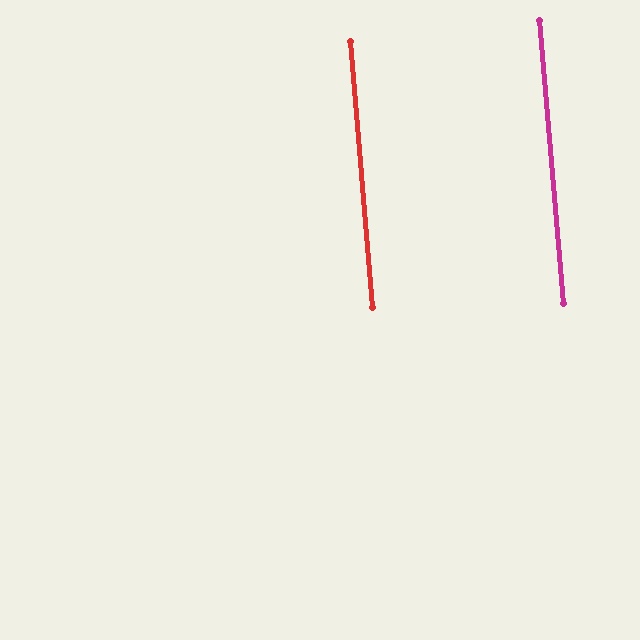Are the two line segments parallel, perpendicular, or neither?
Parallel — their directions differ by only 0.4°.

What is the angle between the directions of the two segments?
Approximately 0 degrees.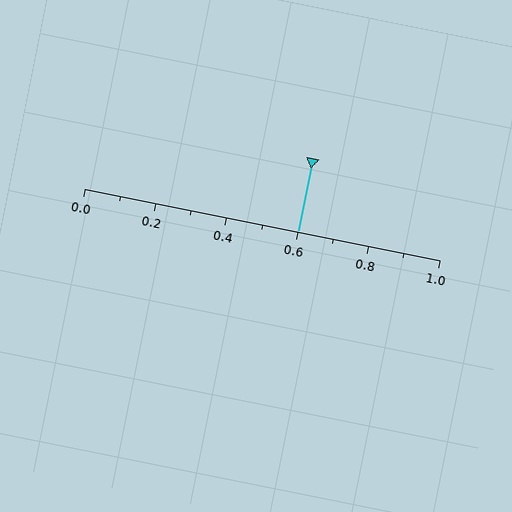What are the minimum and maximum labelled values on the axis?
The axis runs from 0.0 to 1.0.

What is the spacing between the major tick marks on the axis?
The major ticks are spaced 0.2 apart.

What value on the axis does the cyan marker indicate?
The marker indicates approximately 0.6.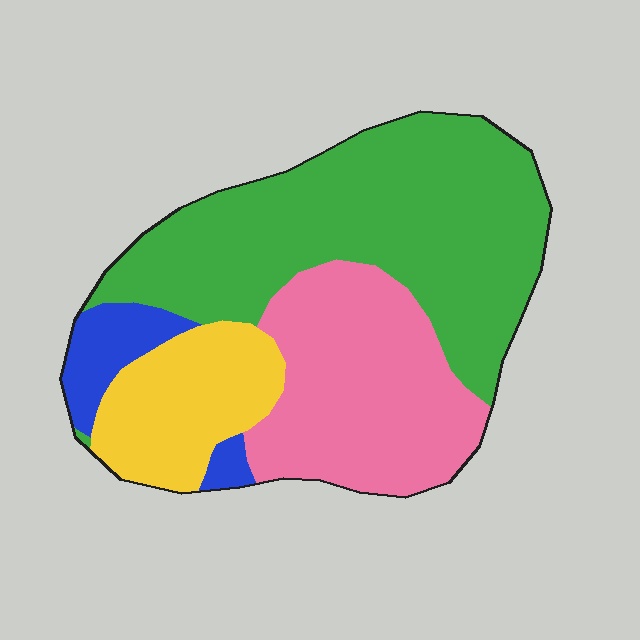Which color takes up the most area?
Green, at roughly 45%.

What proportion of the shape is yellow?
Yellow covers about 15% of the shape.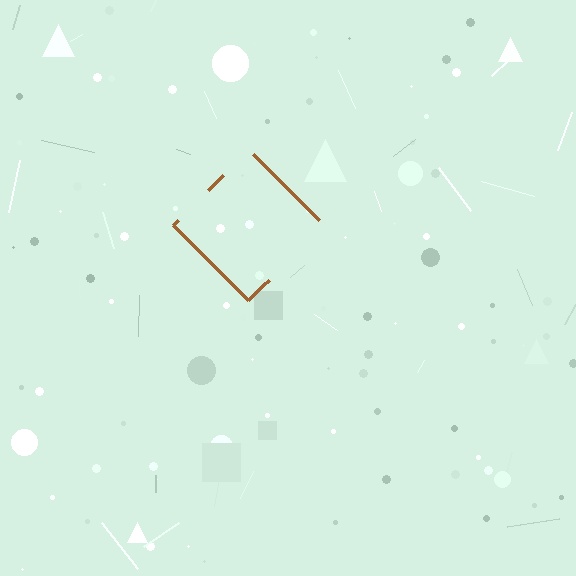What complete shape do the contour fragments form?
The contour fragments form a diamond.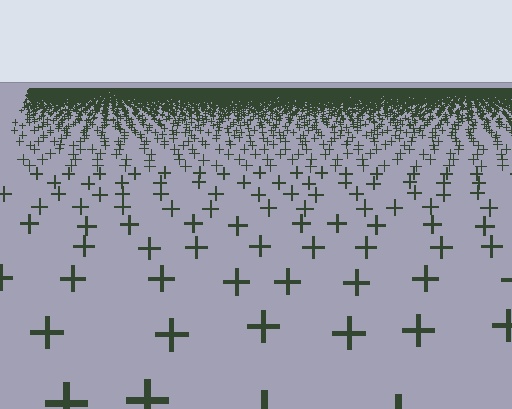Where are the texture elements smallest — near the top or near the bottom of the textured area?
Near the top.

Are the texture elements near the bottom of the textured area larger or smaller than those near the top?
Larger. Near the bottom, elements are closer to the viewer and appear at a bigger on-screen size.